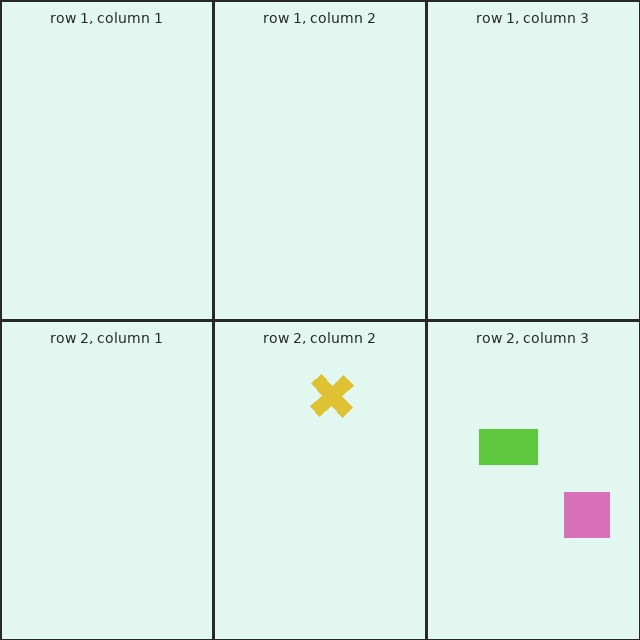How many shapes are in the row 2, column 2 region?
1.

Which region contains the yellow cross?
The row 2, column 2 region.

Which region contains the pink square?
The row 2, column 3 region.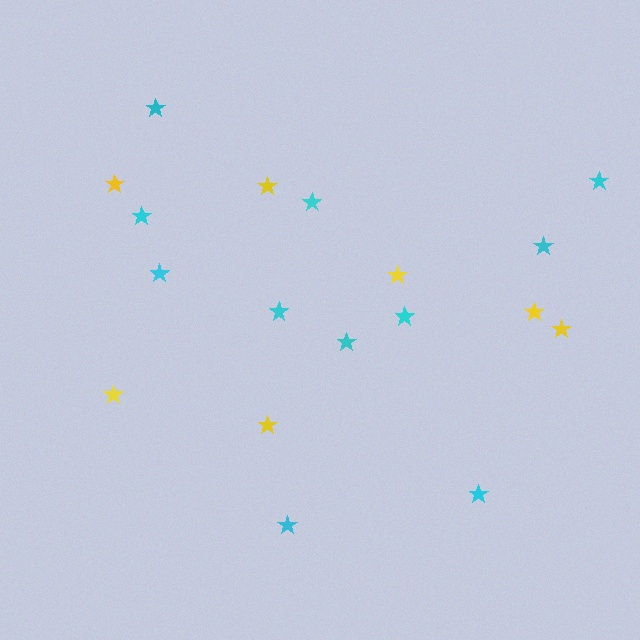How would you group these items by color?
There are 2 groups: one group of yellow stars (7) and one group of cyan stars (11).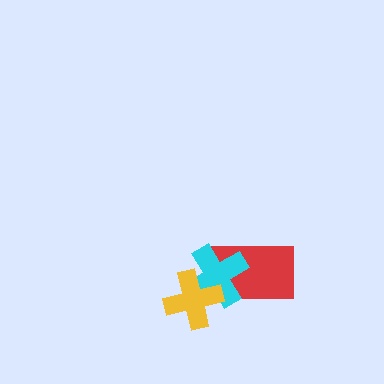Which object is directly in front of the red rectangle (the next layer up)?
The cyan cross is directly in front of the red rectangle.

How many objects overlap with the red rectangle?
2 objects overlap with the red rectangle.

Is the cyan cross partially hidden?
Yes, it is partially covered by another shape.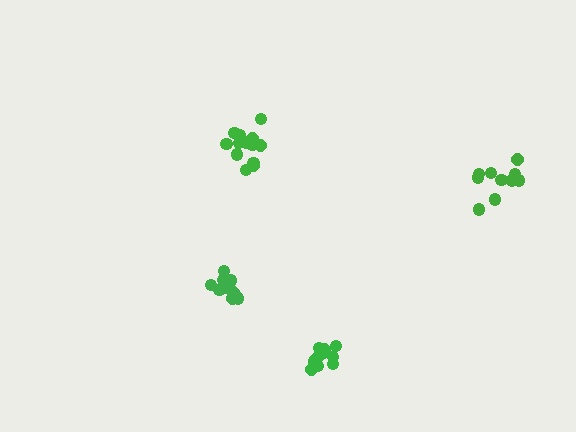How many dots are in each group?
Group 1: 11 dots, Group 2: 14 dots, Group 3: 11 dots, Group 4: 13 dots (49 total).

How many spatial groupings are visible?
There are 4 spatial groupings.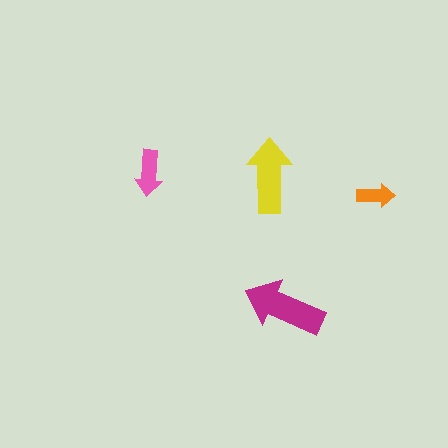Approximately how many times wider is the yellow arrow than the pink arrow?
About 1.5 times wider.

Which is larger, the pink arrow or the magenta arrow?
The magenta one.